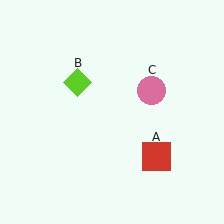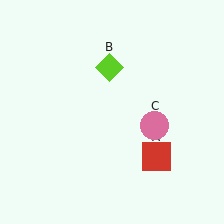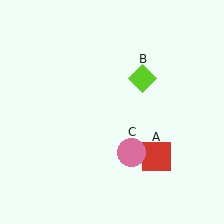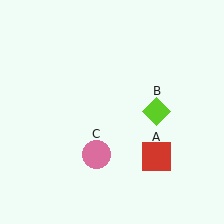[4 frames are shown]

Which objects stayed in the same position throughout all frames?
Red square (object A) remained stationary.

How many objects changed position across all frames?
2 objects changed position: lime diamond (object B), pink circle (object C).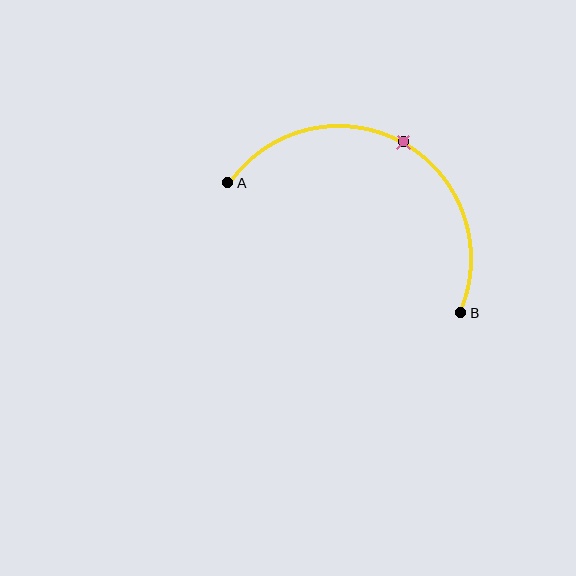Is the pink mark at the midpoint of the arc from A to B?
Yes. The pink mark lies on the arc at equal arc-length from both A and B — it is the arc midpoint.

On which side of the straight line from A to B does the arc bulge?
The arc bulges above the straight line connecting A and B.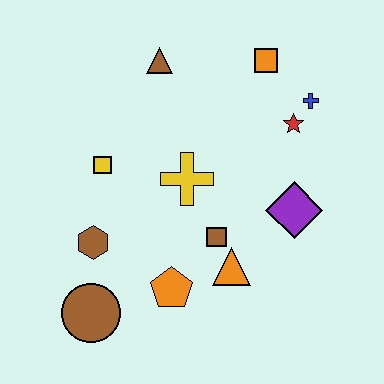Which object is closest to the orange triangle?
The brown square is closest to the orange triangle.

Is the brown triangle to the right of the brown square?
No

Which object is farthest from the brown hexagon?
The blue cross is farthest from the brown hexagon.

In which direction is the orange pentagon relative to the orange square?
The orange pentagon is below the orange square.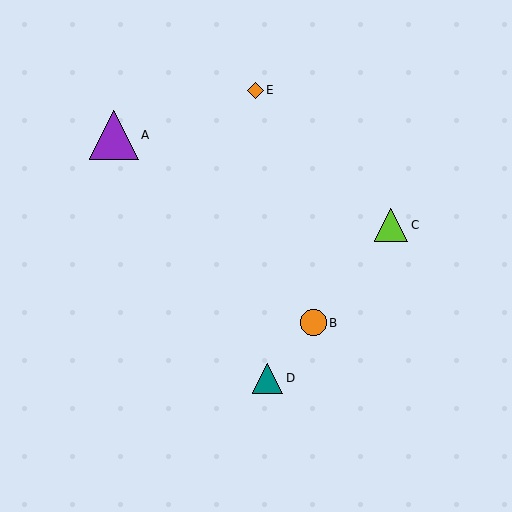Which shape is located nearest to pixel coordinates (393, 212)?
The lime triangle (labeled C) at (391, 225) is nearest to that location.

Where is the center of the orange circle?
The center of the orange circle is at (313, 323).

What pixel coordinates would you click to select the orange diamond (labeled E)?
Click at (255, 90) to select the orange diamond E.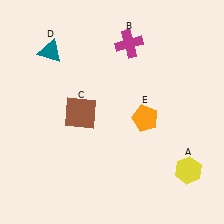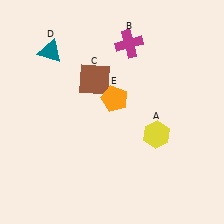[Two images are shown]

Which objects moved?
The objects that moved are: the yellow hexagon (A), the brown square (C), the orange pentagon (E).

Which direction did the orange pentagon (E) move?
The orange pentagon (E) moved left.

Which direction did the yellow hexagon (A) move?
The yellow hexagon (A) moved up.